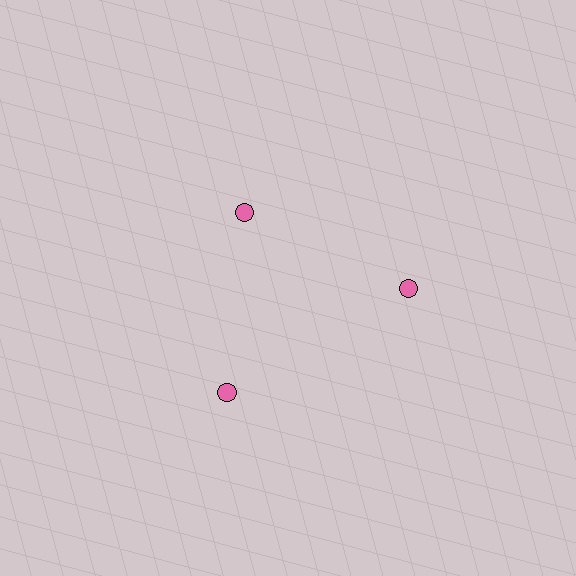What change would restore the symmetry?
The symmetry would be restored by moving it outward, back onto the ring so that all 3 circles sit at equal angles and equal distance from the center.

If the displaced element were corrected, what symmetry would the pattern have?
It would have 3-fold rotational symmetry — the pattern would map onto itself every 120 degrees.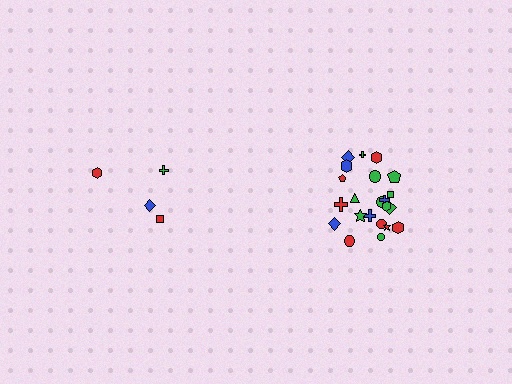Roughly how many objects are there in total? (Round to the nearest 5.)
Roughly 25 objects in total.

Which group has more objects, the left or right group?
The right group.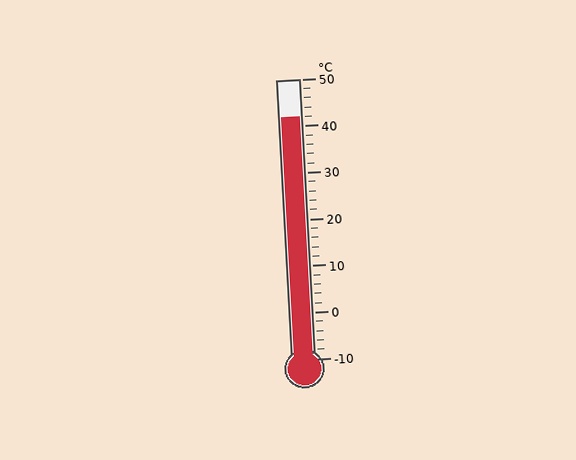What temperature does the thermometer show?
The thermometer shows approximately 42°C.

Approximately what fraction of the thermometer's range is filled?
The thermometer is filled to approximately 85% of its range.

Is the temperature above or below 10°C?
The temperature is above 10°C.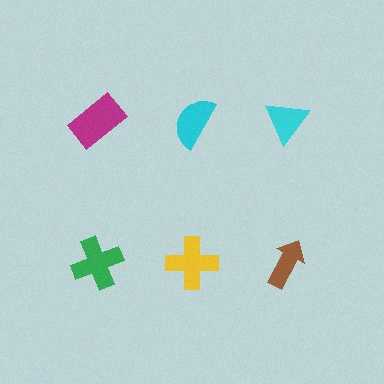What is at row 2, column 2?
A yellow cross.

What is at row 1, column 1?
A magenta rectangle.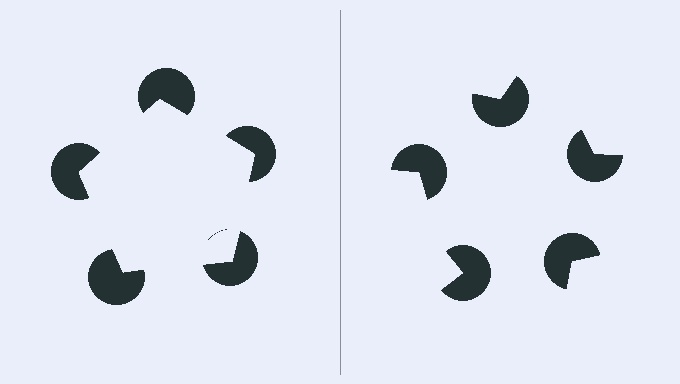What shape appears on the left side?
An illusory pentagon.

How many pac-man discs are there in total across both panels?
10 — 5 on each side.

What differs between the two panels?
The pac-man discs are positioned identically on both sides; only the wedge orientations differ. On the left they align to a pentagon; on the right they are misaligned.